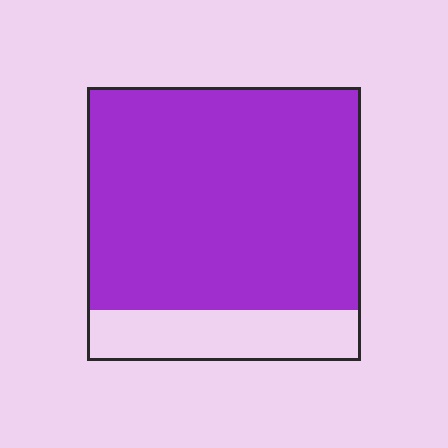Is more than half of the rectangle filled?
Yes.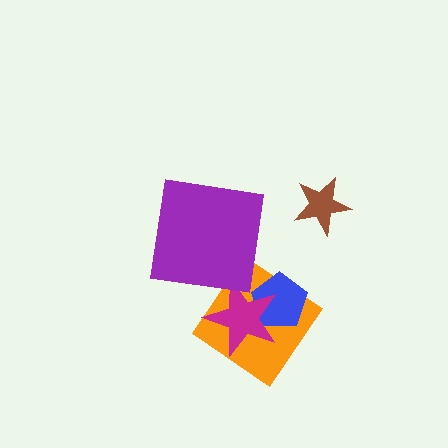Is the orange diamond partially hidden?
Yes, it is partially covered by another shape.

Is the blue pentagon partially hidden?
Yes, it is partially covered by another shape.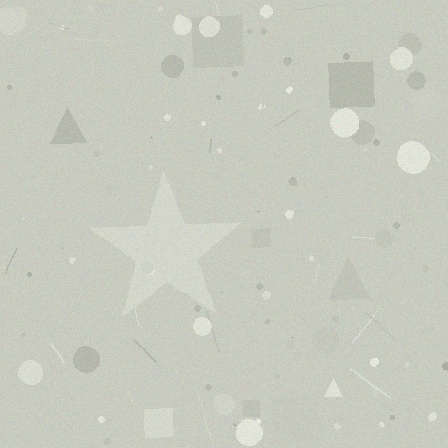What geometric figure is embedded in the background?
A star is embedded in the background.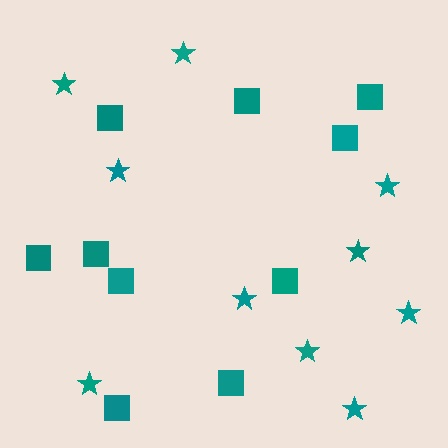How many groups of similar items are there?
There are 2 groups: one group of stars (10) and one group of squares (10).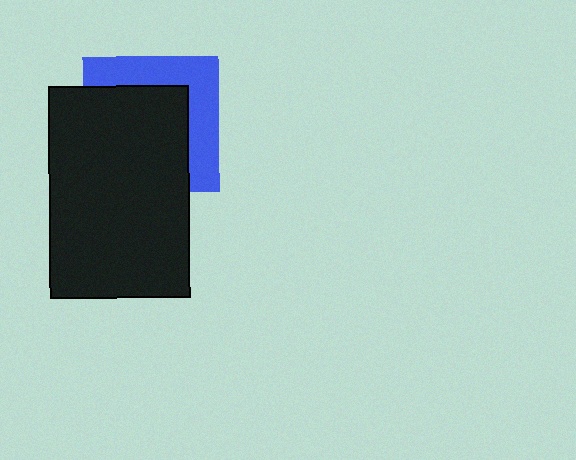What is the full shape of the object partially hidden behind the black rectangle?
The partially hidden object is a blue square.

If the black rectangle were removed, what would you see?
You would see the complete blue square.